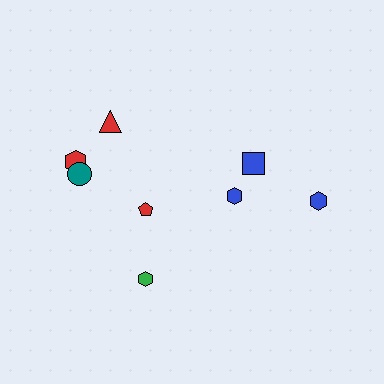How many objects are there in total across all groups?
There are 8 objects.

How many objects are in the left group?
There are 5 objects.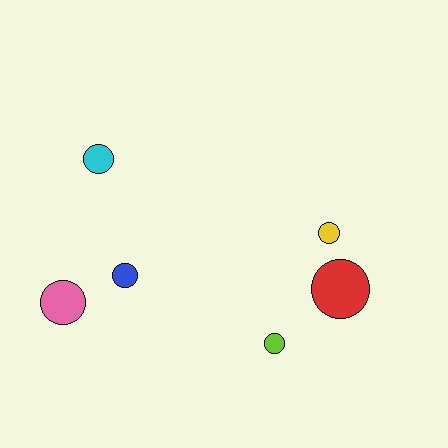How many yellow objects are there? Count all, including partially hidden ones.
There is 1 yellow object.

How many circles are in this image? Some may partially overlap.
There are 6 circles.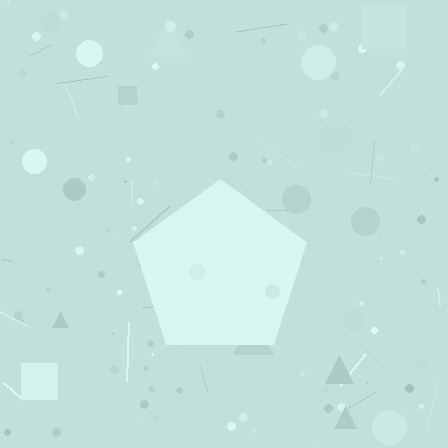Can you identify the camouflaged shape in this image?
The camouflaged shape is a pentagon.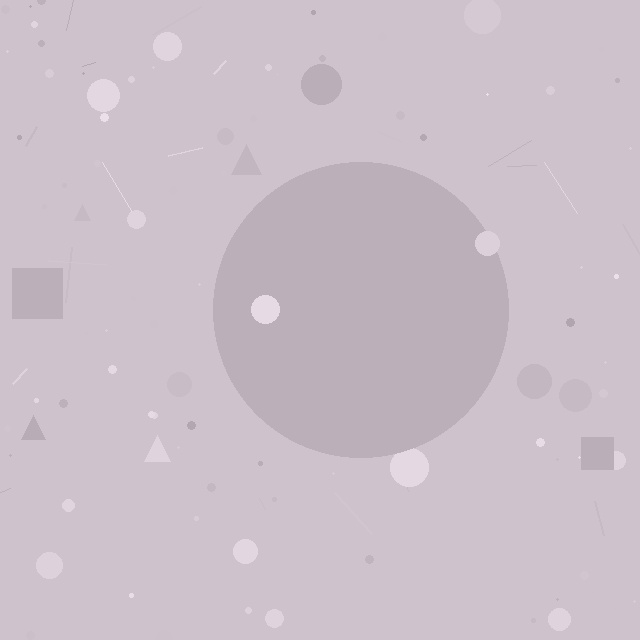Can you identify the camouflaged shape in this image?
The camouflaged shape is a circle.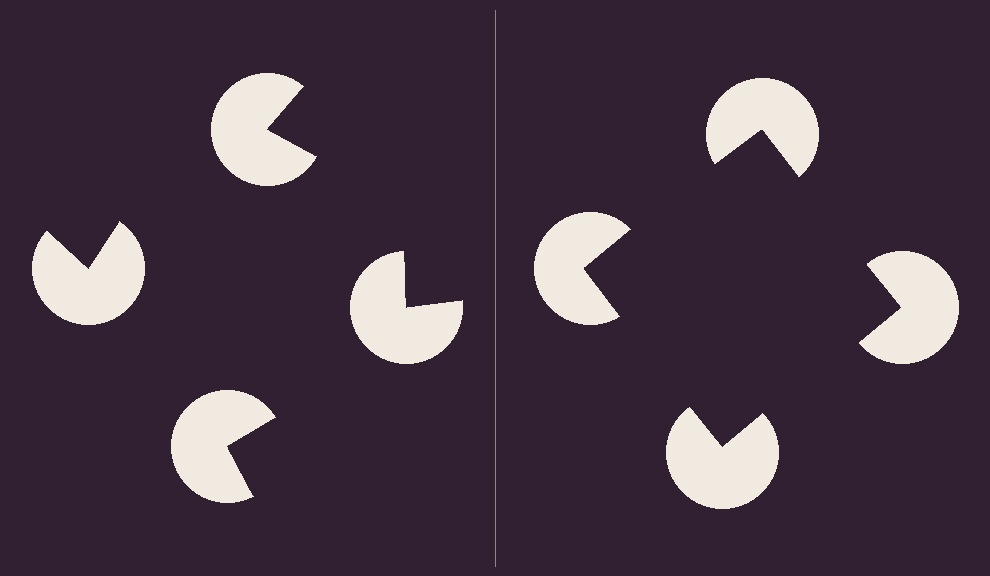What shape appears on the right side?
An illusory square.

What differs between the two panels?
The pac-man discs are positioned identically on both sides; only the wedge orientations differ. On the right they align to a square; on the left they are misaligned.